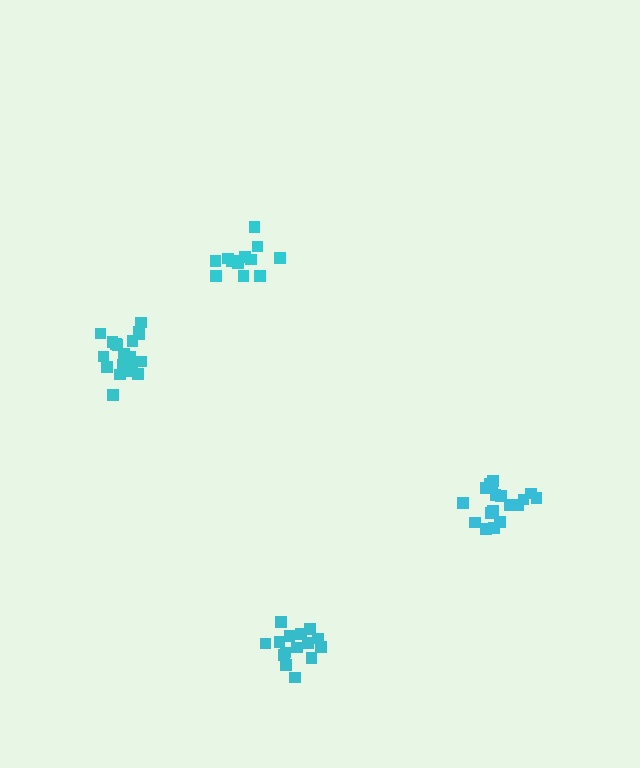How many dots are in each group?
Group 1: 18 dots, Group 2: 13 dots, Group 3: 15 dots, Group 4: 19 dots (65 total).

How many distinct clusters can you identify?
There are 4 distinct clusters.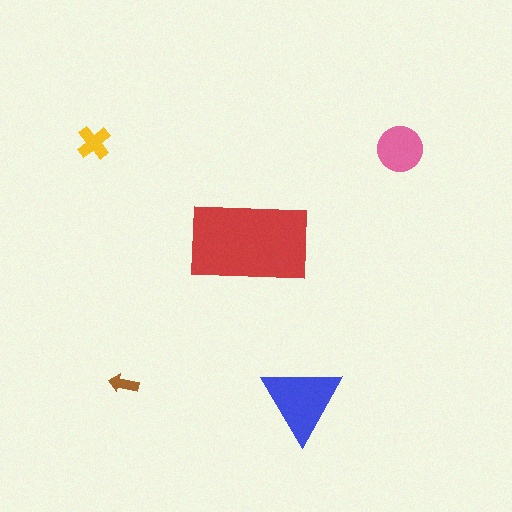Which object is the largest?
The red rectangle.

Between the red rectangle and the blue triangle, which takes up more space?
The red rectangle.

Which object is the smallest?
The brown arrow.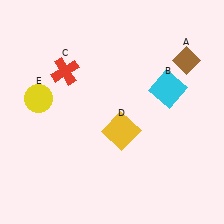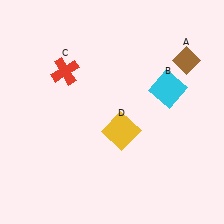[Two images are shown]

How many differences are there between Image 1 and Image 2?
There is 1 difference between the two images.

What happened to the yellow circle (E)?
The yellow circle (E) was removed in Image 2. It was in the top-left area of Image 1.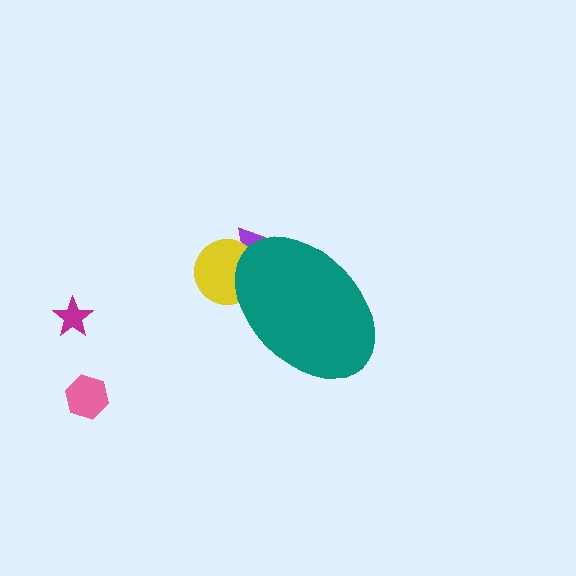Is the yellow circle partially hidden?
Yes, the yellow circle is partially hidden behind the teal ellipse.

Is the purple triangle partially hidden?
Yes, the purple triangle is partially hidden behind the teal ellipse.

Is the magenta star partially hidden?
No, the magenta star is fully visible.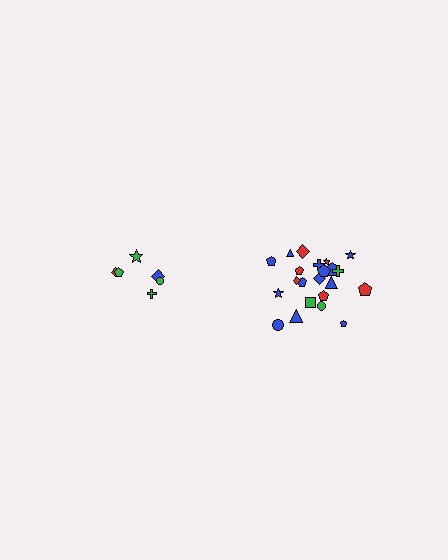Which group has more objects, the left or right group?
The right group.